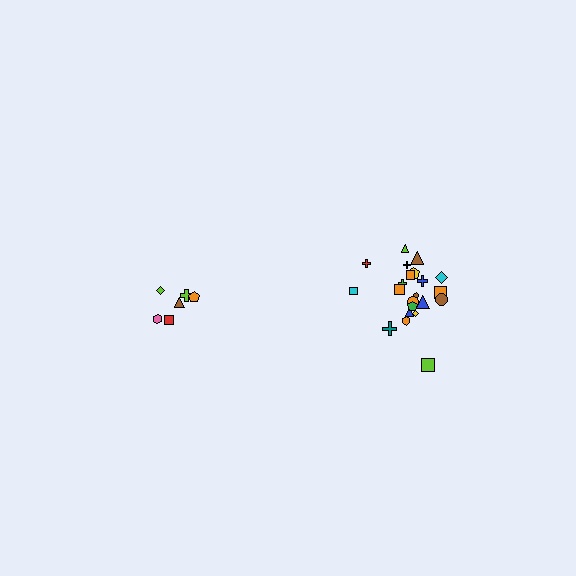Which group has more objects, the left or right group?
The right group.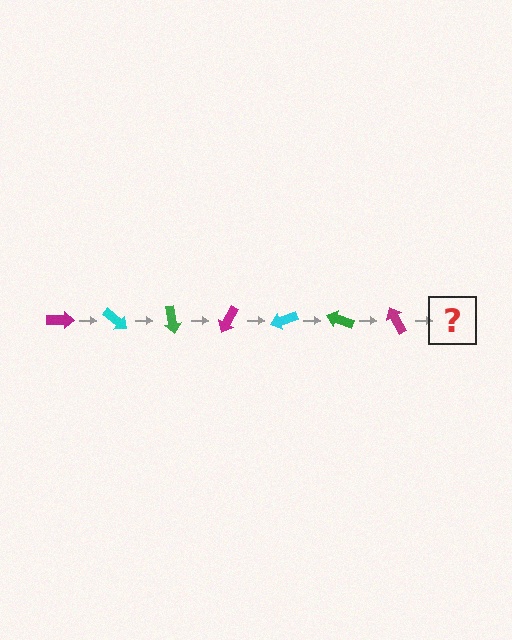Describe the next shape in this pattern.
It should be a cyan arrow, rotated 280 degrees from the start.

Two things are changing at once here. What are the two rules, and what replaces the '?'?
The two rules are that it rotates 40 degrees each step and the color cycles through magenta, cyan, and green. The '?' should be a cyan arrow, rotated 280 degrees from the start.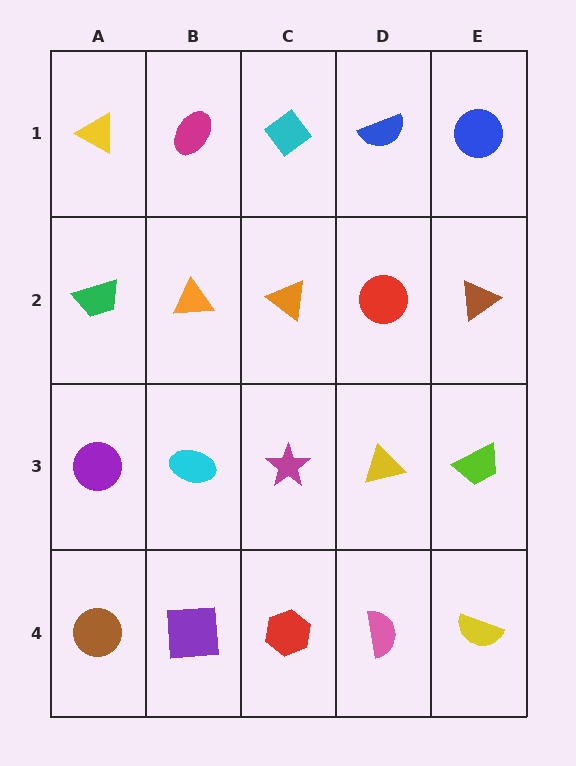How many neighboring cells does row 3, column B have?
4.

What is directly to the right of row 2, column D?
A brown triangle.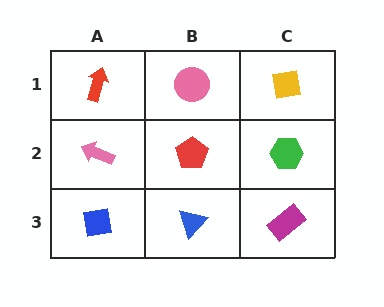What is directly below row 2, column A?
A blue square.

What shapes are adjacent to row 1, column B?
A red pentagon (row 2, column B), a red arrow (row 1, column A), a yellow square (row 1, column C).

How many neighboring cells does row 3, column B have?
3.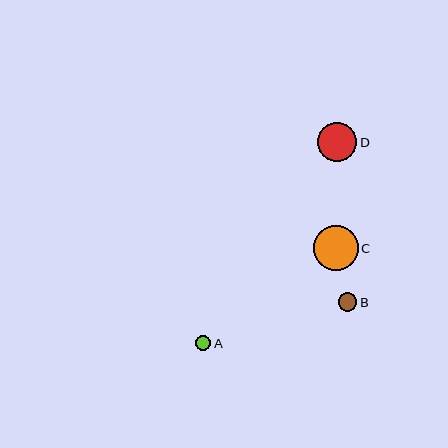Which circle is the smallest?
Circle A is the smallest with a size of approximately 15 pixels.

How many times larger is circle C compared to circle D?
Circle C is approximately 1.2 times the size of circle D.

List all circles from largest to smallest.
From largest to smallest: C, D, B, A.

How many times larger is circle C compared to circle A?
Circle C is approximately 3.0 times the size of circle A.